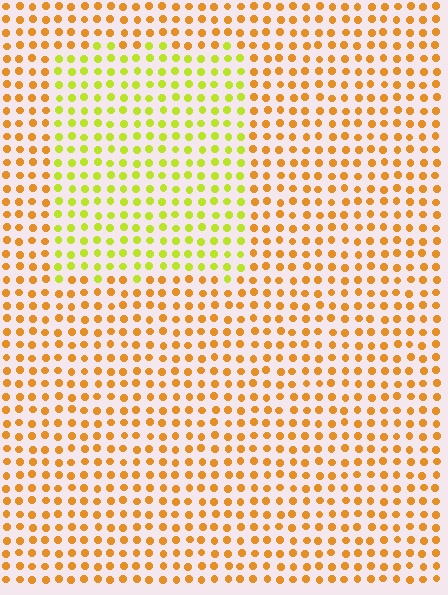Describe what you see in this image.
The image is filled with small orange elements in a uniform arrangement. A rectangle-shaped region is visible where the elements are tinted to a slightly different hue, forming a subtle color boundary.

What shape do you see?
I see a rectangle.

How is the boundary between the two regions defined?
The boundary is defined purely by a slight shift in hue (about 41 degrees). Spacing, size, and orientation are identical on both sides.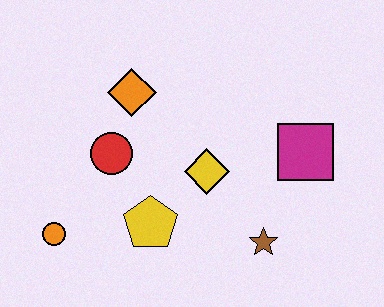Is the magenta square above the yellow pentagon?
Yes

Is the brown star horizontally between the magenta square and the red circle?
Yes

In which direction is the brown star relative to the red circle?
The brown star is to the right of the red circle.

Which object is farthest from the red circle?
The magenta square is farthest from the red circle.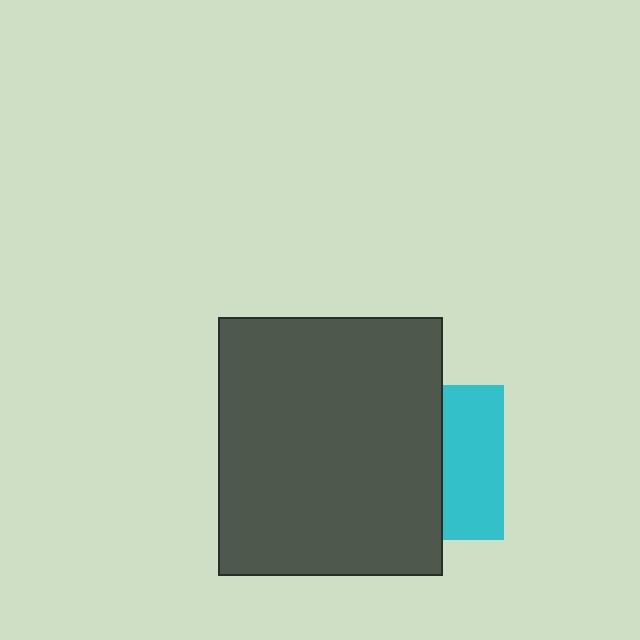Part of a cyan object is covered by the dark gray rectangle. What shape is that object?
It is a square.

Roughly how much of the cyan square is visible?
A small part of it is visible (roughly 39%).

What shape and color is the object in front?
The object in front is a dark gray rectangle.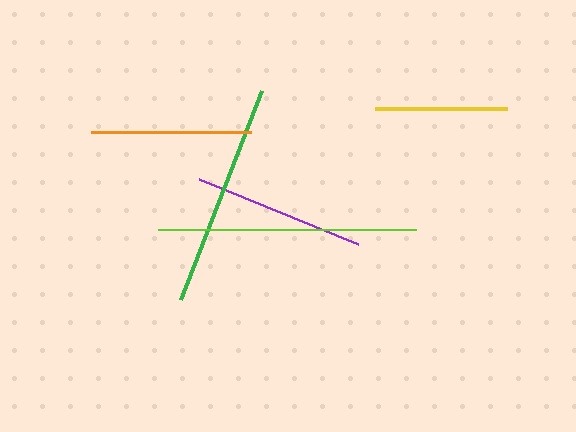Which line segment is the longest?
The lime line is the longest at approximately 258 pixels.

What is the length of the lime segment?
The lime segment is approximately 258 pixels long.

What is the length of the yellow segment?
The yellow segment is approximately 132 pixels long.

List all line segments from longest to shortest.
From longest to shortest: lime, green, purple, orange, yellow.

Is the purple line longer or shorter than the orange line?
The purple line is longer than the orange line.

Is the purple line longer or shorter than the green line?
The green line is longer than the purple line.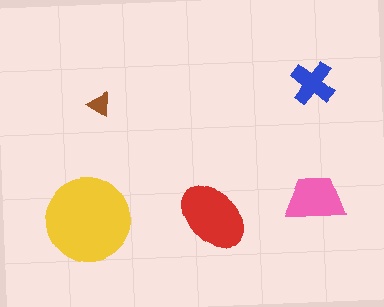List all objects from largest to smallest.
The yellow circle, the red ellipse, the pink trapezoid, the blue cross, the brown triangle.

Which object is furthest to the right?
The blue cross is rightmost.